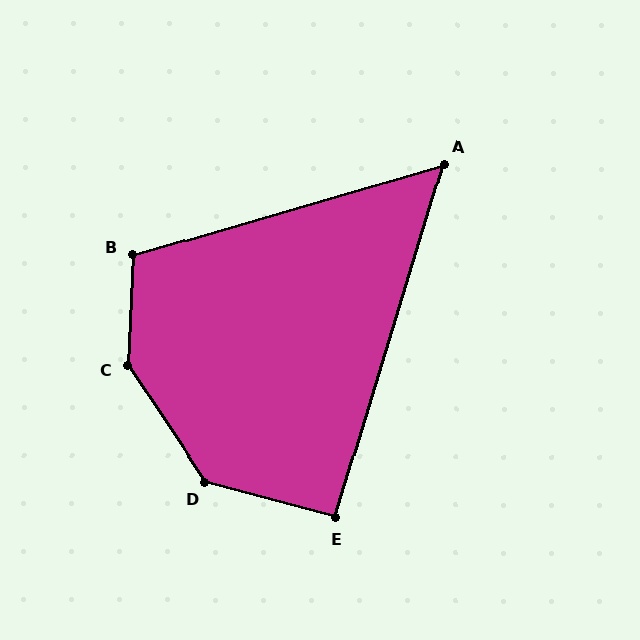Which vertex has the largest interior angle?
C, at approximately 143 degrees.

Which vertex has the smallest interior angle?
A, at approximately 57 degrees.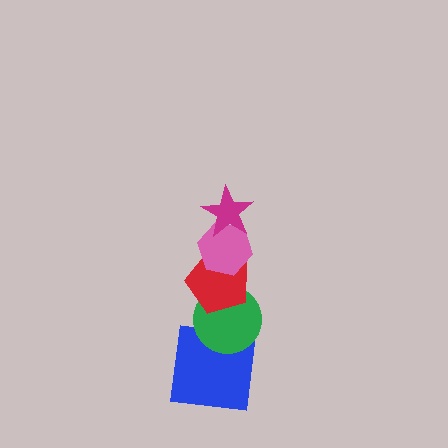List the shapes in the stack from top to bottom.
From top to bottom: the magenta star, the pink hexagon, the red pentagon, the green circle, the blue square.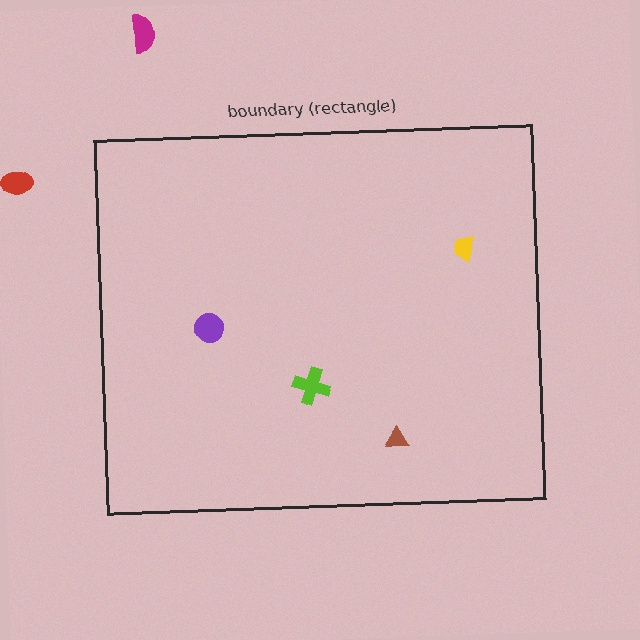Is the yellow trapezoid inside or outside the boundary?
Inside.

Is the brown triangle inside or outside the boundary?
Inside.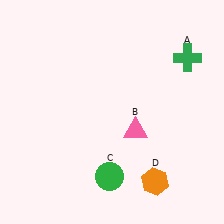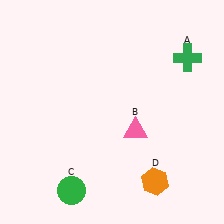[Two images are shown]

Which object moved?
The green circle (C) moved left.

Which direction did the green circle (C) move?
The green circle (C) moved left.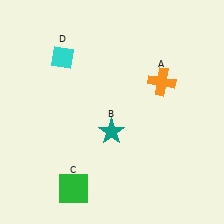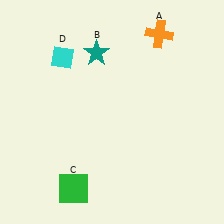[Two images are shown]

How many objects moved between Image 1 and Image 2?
2 objects moved between the two images.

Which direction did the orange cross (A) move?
The orange cross (A) moved up.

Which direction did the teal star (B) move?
The teal star (B) moved up.